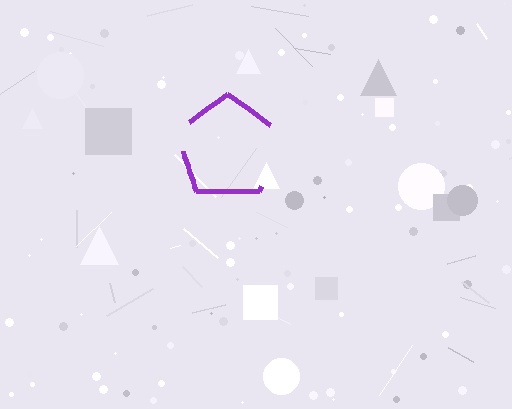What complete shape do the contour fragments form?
The contour fragments form a pentagon.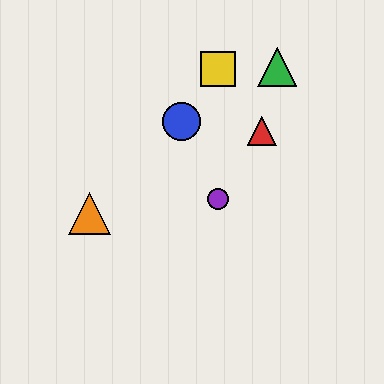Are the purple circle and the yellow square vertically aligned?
Yes, both are at x≈218.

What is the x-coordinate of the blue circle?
The blue circle is at x≈181.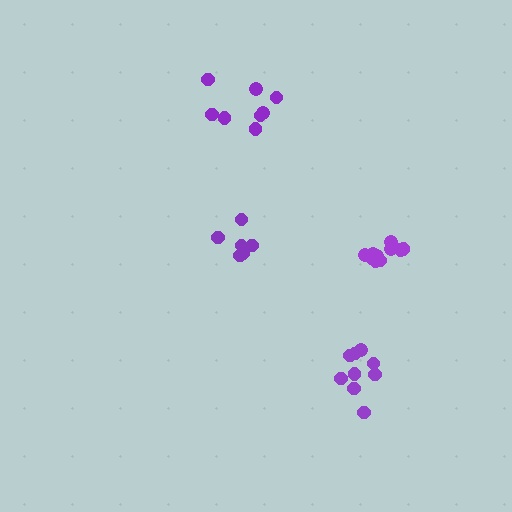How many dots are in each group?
Group 1: 8 dots, Group 2: 10 dots, Group 3: 6 dots, Group 4: 9 dots (33 total).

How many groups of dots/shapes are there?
There are 4 groups.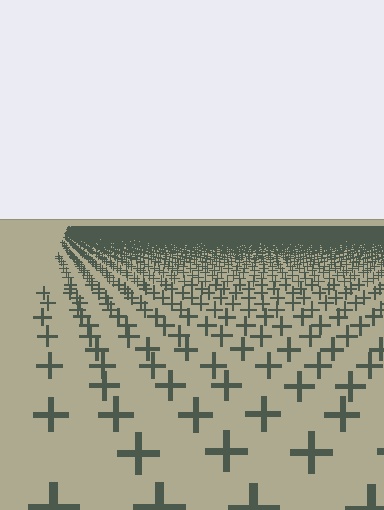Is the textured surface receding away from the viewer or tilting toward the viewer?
The surface is receding away from the viewer. Texture elements get smaller and denser toward the top.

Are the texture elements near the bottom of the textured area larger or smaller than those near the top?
Larger. Near the bottom, elements are closer to the viewer and appear at a bigger on-screen size.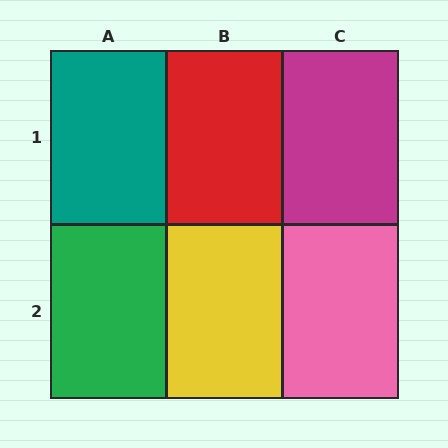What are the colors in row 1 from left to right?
Teal, red, magenta.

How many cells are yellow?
1 cell is yellow.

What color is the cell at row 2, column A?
Green.